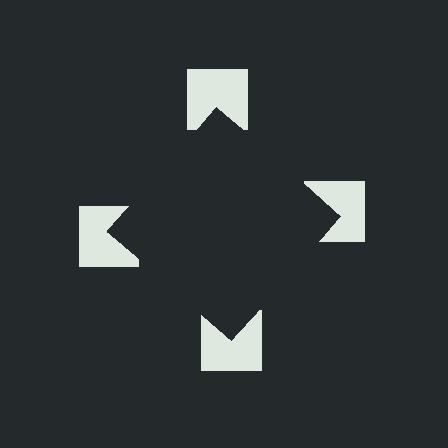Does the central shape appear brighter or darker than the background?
It typically appears slightly darker than the background, even though no actual brightness change is drawn.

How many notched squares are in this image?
There are 4 — one at each vertex of the illusory square.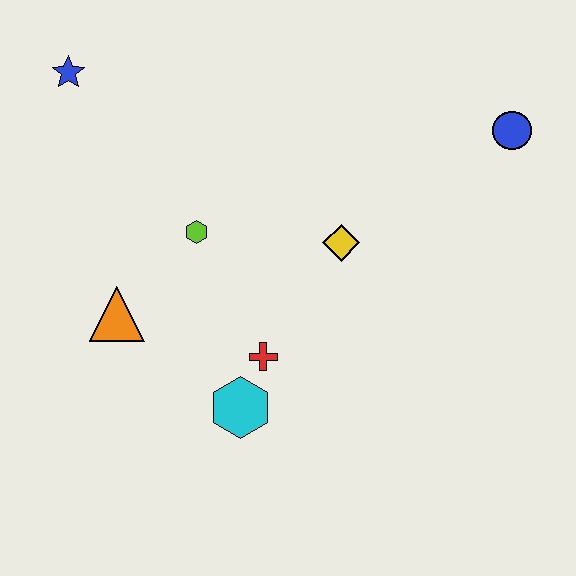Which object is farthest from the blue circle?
The blue star is farthest from the blue circle.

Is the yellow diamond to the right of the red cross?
Yes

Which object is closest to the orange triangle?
The lime hexagon is closest to the orange triangle.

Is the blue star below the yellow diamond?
No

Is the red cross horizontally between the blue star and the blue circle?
Yes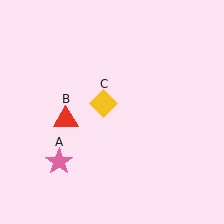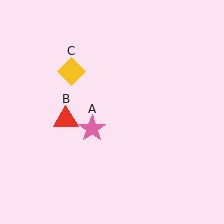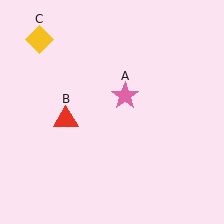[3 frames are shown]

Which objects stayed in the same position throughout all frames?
Red triangle (object B) remained stationary.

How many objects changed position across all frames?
2 objects changed position: pink star (object A), yellow diamond (object C).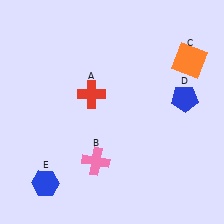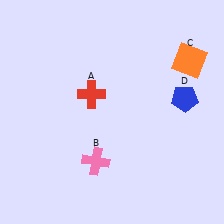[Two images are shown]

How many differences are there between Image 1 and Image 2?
There is 1 difference between the two images.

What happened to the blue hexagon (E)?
The blue hexagon (E) was removed in Image 2. It was in the bottom-left area of Image 1.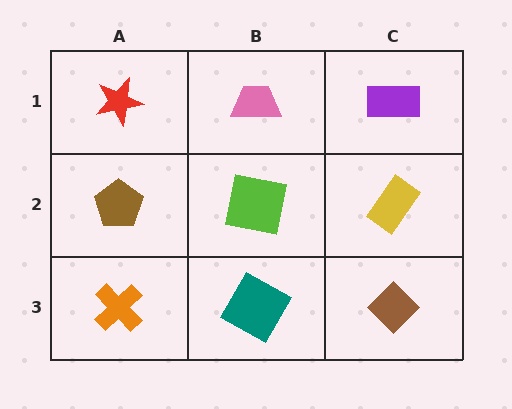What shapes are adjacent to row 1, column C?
A yellow rectangle (row 2, column C), a pink trapezoid (row 1, column B).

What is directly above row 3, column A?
A brown pentagon.